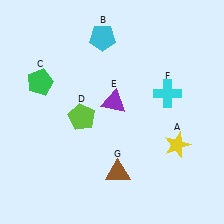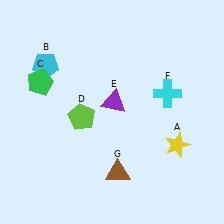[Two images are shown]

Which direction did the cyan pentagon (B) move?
The cyan pentagon (B) moved left.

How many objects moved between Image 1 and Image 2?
1 object moved between the two images.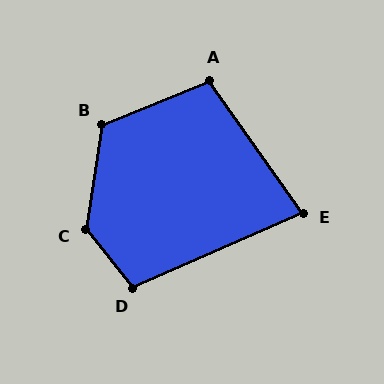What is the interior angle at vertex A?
Approximately 103 degrees (obtuse).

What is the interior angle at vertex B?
Approximately 121 degrees (obtuse).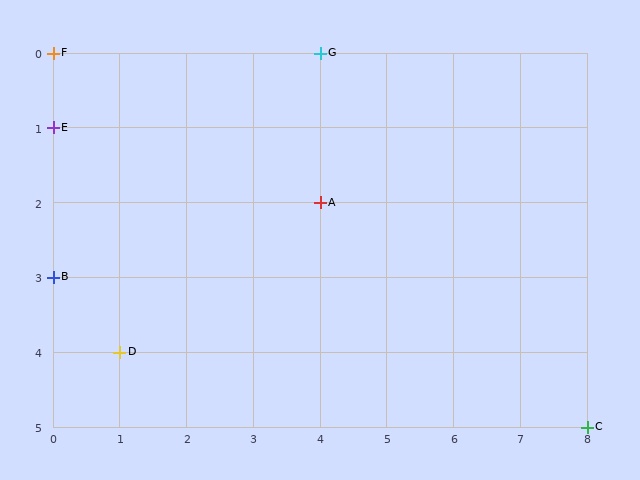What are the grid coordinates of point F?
Point F is at grid coordinates (0, 0).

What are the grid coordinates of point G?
Point G is at grid coordinates (4, 0).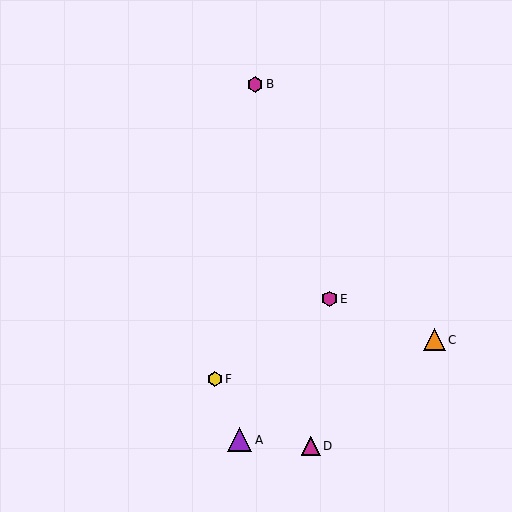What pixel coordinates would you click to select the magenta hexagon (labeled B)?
Click at (255, 84) to select the magenta hexagon B.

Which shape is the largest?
The purple triangle (labeled A) is the largest.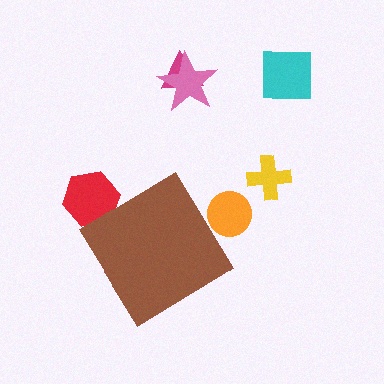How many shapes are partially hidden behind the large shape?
2 shapes are partially hidden.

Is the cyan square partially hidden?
No, the cyan square is fully visible.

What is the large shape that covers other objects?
A brown diamond.